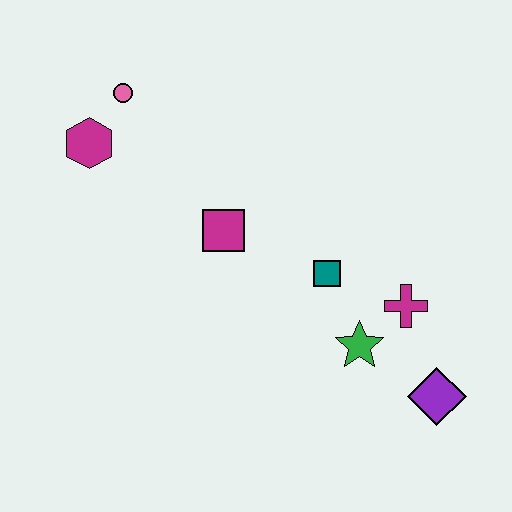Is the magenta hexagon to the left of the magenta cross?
Yes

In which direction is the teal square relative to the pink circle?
The teal square is to the right of the pink circle.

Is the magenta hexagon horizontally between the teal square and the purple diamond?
No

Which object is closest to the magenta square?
The teal square is closest to the magenta square.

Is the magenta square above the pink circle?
No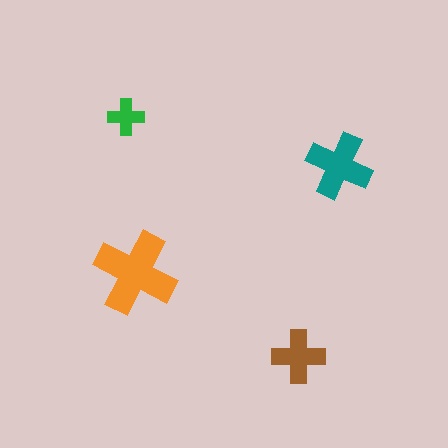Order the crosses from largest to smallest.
the orange one, the teal one, the brown one, the green one.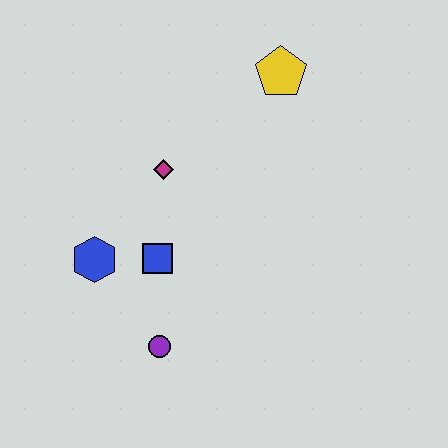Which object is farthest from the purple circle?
The yellow pentagon is farthest from the purple circle.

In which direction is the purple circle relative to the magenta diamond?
The purple circle is below the magenta diamond.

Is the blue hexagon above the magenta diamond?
No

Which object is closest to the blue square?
The blue hexagon is closest to the blue square.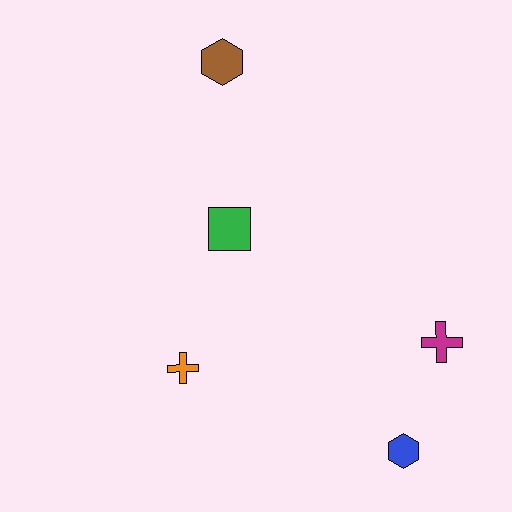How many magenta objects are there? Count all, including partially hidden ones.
There is 1 magenta object.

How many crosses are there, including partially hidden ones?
There are 2 crosses.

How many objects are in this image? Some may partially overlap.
There are 5 objects.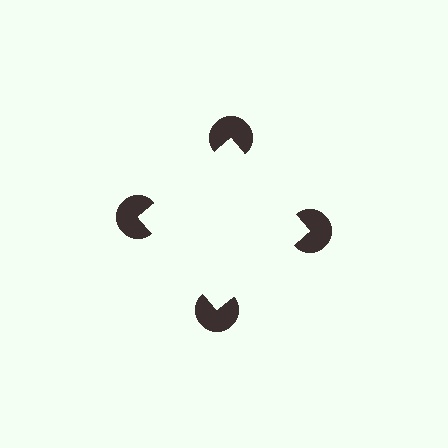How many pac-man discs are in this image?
There are 4 — one at each vertex of the illusory square.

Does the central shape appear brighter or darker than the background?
It typically appears slightly brighter than the background, even though no actual brightness change is drawn.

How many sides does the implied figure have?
4 sides.